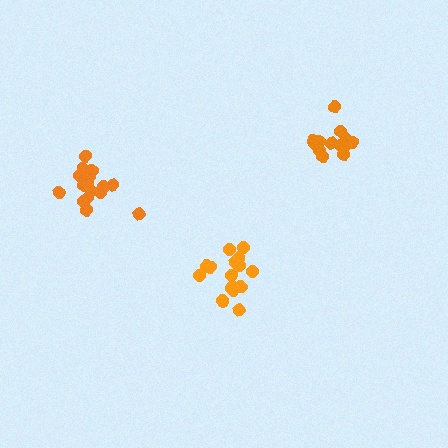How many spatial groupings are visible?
There are 3 spatial groupings.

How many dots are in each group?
Group 1: 18 dots, Group 2: 13 dots, Group 3: 16 dots (47 total).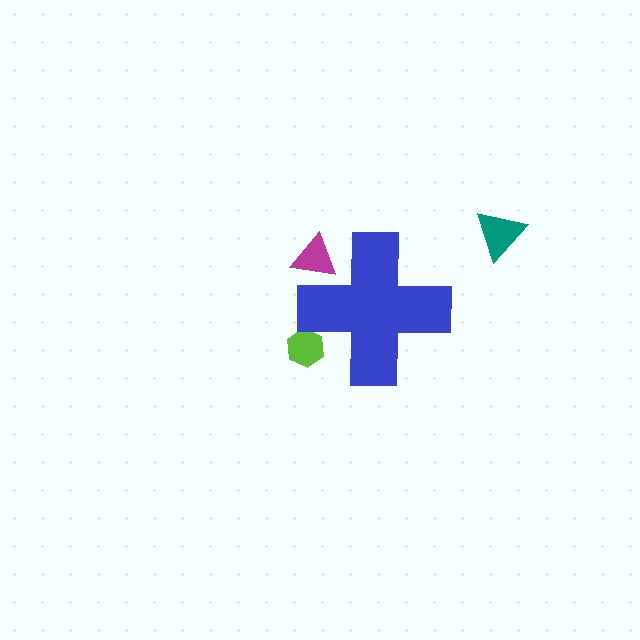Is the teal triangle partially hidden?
No, the teal triangle is fully visible.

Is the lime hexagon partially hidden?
Yes, the lime hexagon is partially hidden behind the blue cross.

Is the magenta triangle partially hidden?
Yes, the magenta triangle is partially hidden behind the blue cross.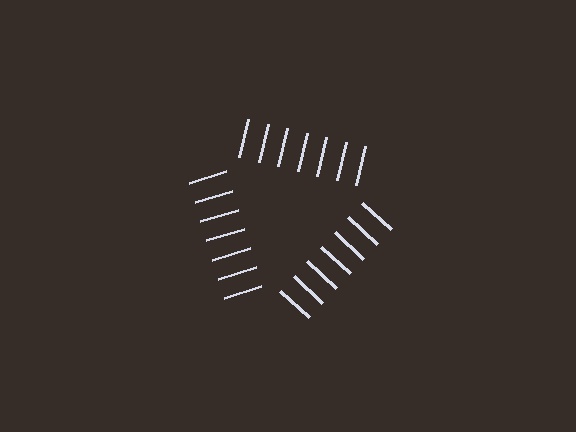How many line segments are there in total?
21 — 7 along each of the 3 edges.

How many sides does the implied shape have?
3 sides — the line-ends trace a triangle.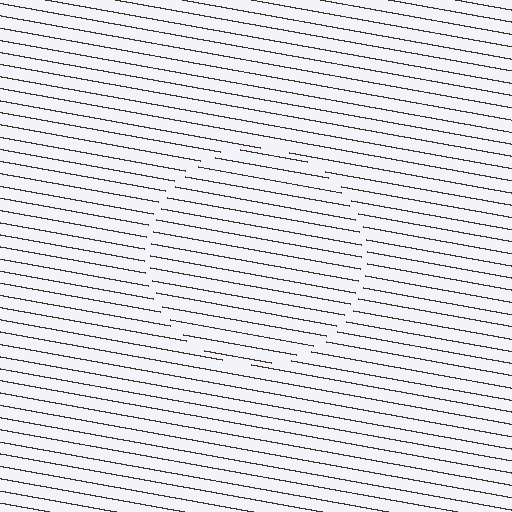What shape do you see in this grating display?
An illusory circle. The interior of the shape contains the same grating, shifted by half a period — the contour is defined by the phase discontinuity where line-ends from the inner and outer gratings abut.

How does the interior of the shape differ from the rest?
The interior of the shape contains the same grating, shifted by half a period — the contour is defined by the phase discontinuity where line-ends from the inner and outer gratings abut.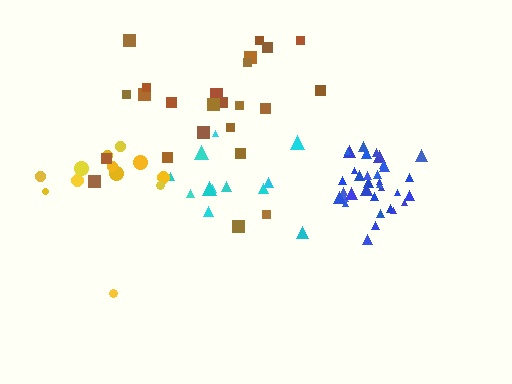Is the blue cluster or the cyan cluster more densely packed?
Blue.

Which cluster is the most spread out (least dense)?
Cyan.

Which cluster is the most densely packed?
Blue.